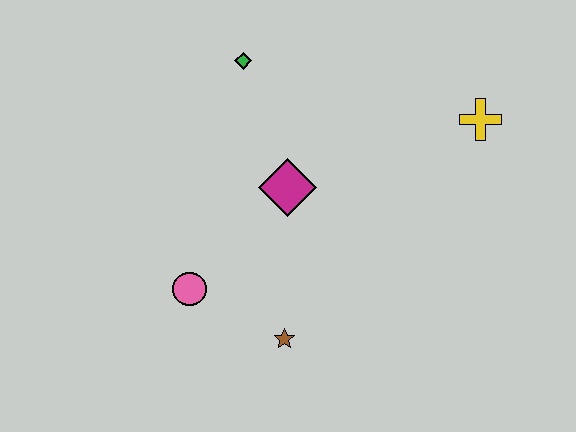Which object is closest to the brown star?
The pink circle is closest to the brown star.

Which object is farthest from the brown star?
The yellow cross is farthest from the brown star.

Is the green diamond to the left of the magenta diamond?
Yes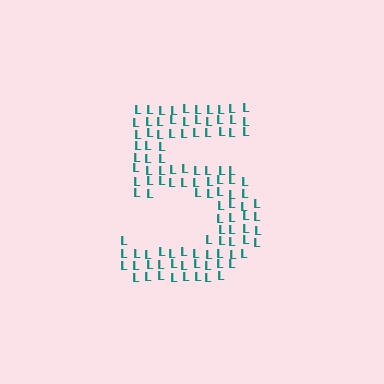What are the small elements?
The small elements are letter L's.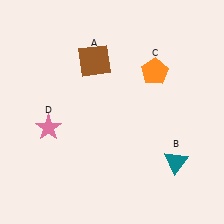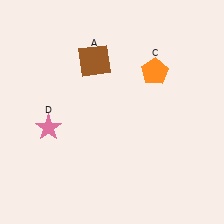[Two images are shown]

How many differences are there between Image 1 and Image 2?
There is 1 difference between the two images.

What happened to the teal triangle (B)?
The teal triangle (B) was removed in Image 2. It was in the bottom-right area of Image 1.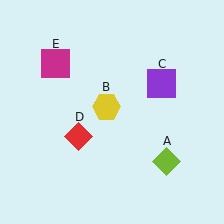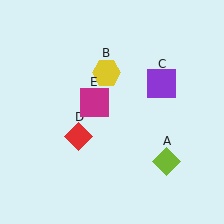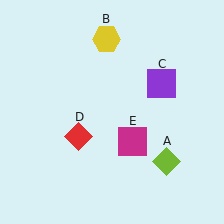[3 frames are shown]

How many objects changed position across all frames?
2 objects changed position: yellow hexagon (object B), magenta square (object E).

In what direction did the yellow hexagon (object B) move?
The yellow hexagon (object B) moved up.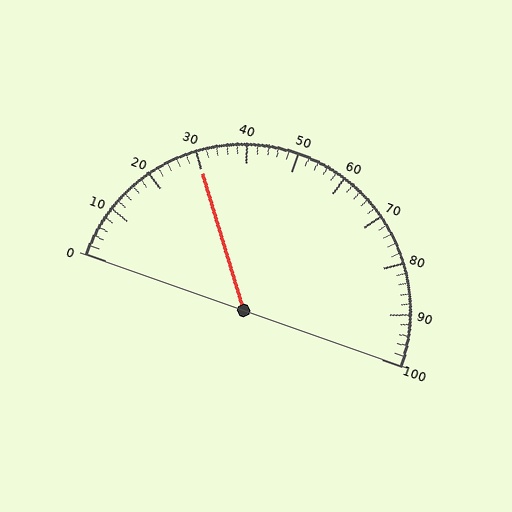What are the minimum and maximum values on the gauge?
The gauge ranges from 0 to 100.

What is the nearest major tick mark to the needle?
The nearest major tick mark is 30.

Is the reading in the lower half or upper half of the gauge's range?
The reading is in the lower half of the range (0 to 100).